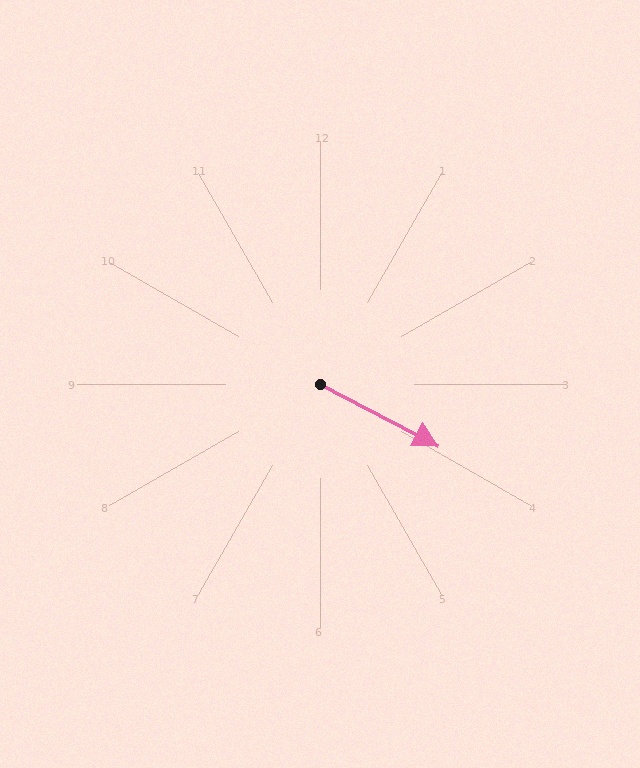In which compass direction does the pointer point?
Southeast.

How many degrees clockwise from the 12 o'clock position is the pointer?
Approximately 117 degrees.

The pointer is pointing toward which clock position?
Roughly 4 o'clock.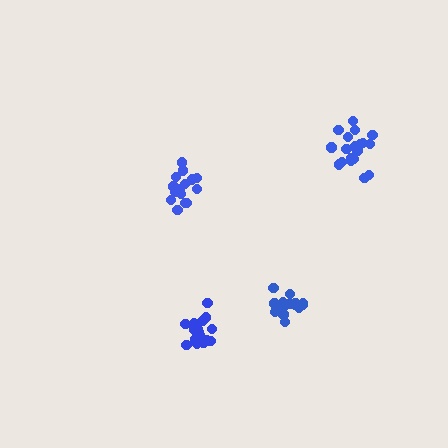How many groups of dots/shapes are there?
There are 4 groups.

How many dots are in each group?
Group 1: 16 dots, Group 2: 15 dots, Group 3: 19 dots, Group 4: 17 dots (67 total).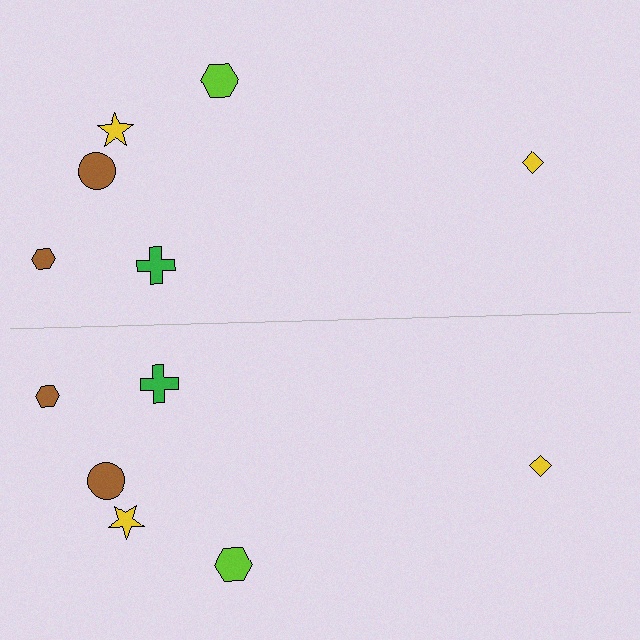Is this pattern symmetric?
Yes, this pattern has bilateral (reflection) symmetry.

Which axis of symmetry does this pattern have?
The pattern has a horizontal axis of symmetry running through the center of the image.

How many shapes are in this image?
There are 12 shapes in this image.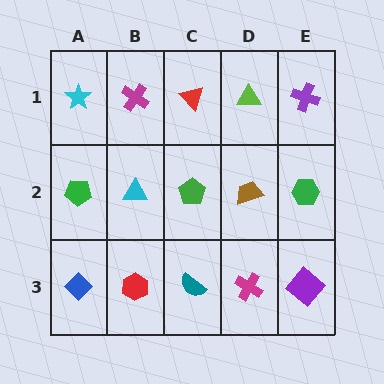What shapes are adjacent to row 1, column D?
A brown trapezoid (row 2, column D), a red triangle (row 1, column C), a purple cross (row 1, column E).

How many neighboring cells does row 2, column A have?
3.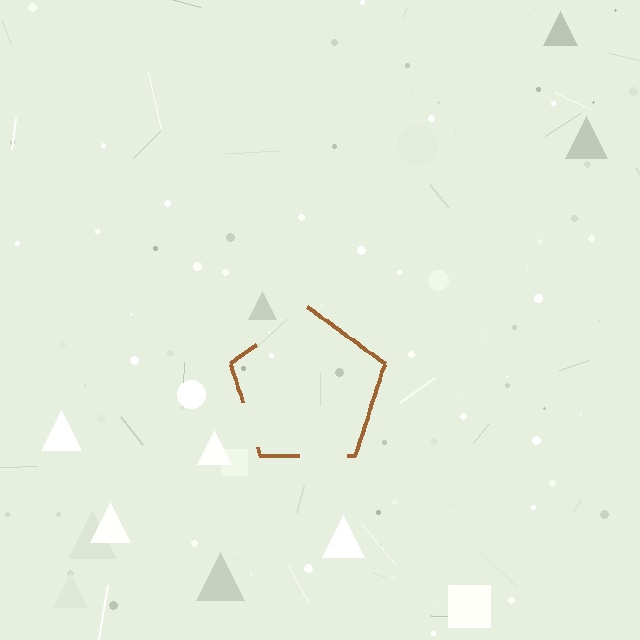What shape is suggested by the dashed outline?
The dashed outline suggests a pentagon.